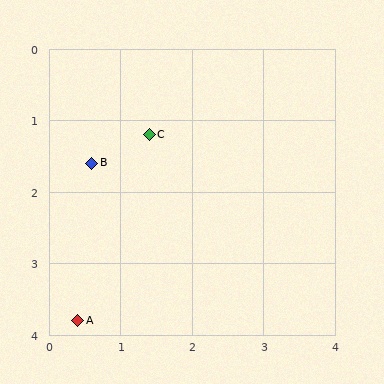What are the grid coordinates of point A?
Point A is at approximately (0.4, 3.8).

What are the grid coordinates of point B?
Point B is at approximately (0.6, 1.6).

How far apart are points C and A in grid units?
Points C and A are about 2.8 grid units apart.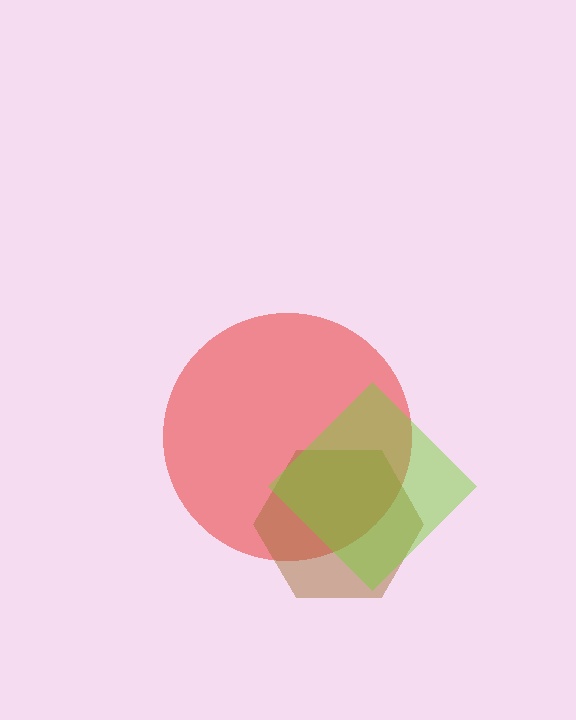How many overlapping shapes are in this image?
There are 3 overlapping shapes in the image.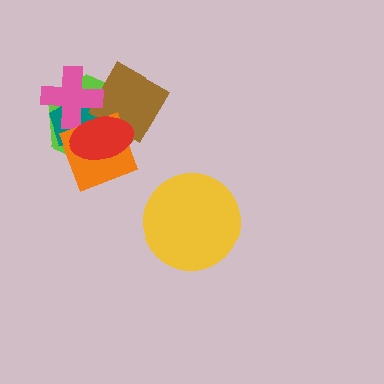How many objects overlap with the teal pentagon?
5 objects overlap with the teal pentagon.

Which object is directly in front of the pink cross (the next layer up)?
The orange diamond is directly in front of the pink cross.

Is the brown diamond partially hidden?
Yes, it is partially covered by another shape.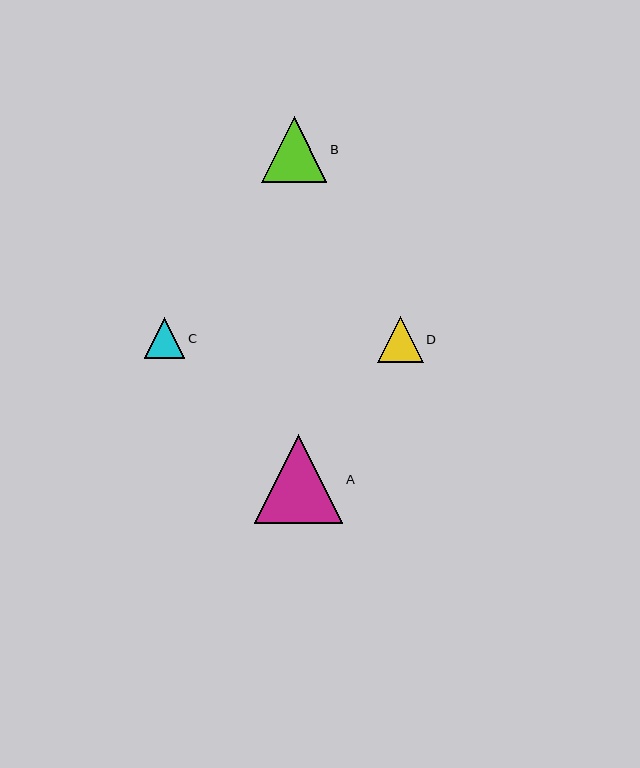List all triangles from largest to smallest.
From largest to smallest: A, B, D, C.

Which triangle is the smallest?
Triangle C is the smallest with a size of approximately 41 pixels.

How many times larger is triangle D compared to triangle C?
Triangle D is approximately 1.1 times the size of triangle C.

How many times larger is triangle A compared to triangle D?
Triangle A is approximately 1.9 times the size of triangle D.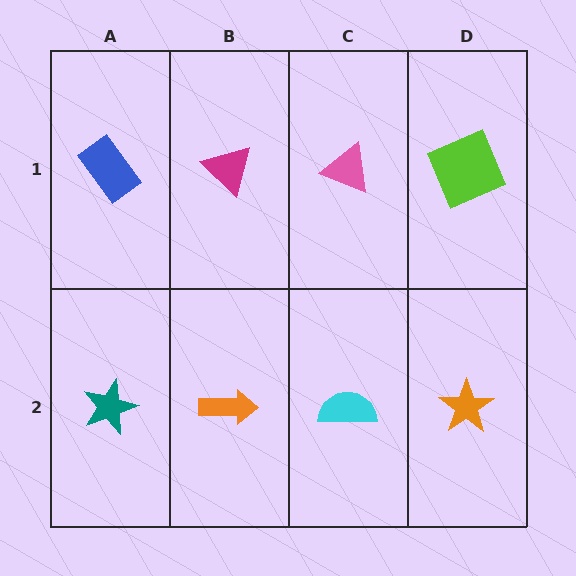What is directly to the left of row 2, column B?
A teal star.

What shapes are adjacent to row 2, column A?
A blue rectangle (row 1, column A), an orange arrow (row 2, column B).